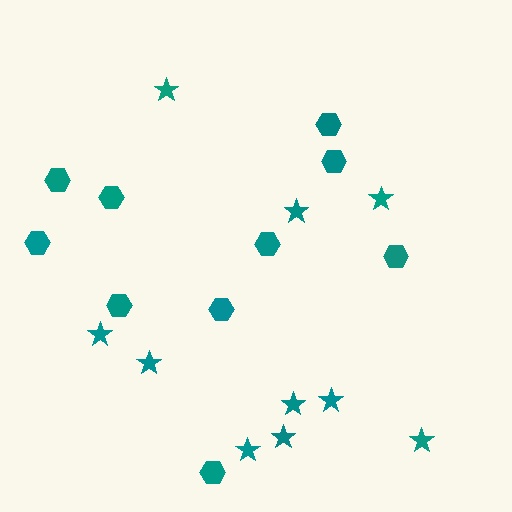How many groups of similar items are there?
There are 2 groups: one group of hexagons (10) and one group of stars (10).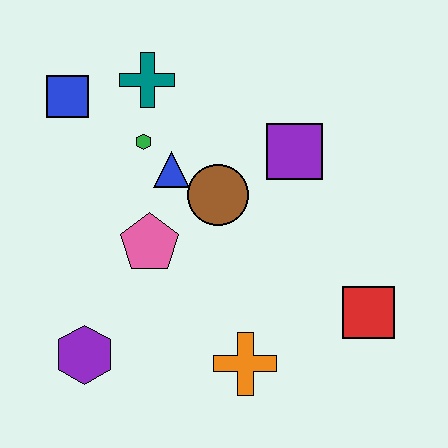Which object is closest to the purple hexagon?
The pink pentagon is closest to the purple hexagon.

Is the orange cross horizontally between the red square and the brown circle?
Yes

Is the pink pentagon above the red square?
Yes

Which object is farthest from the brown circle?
The purple hexagon is farthest from the brown circle.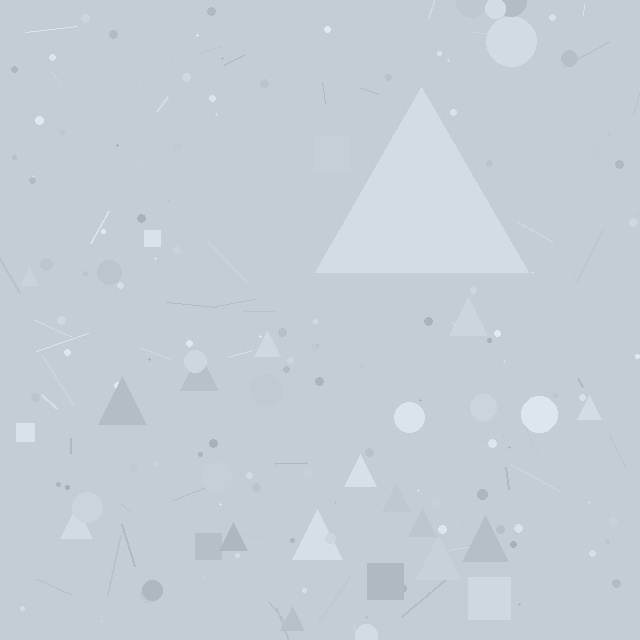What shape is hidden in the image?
A triangle is hidden in the image.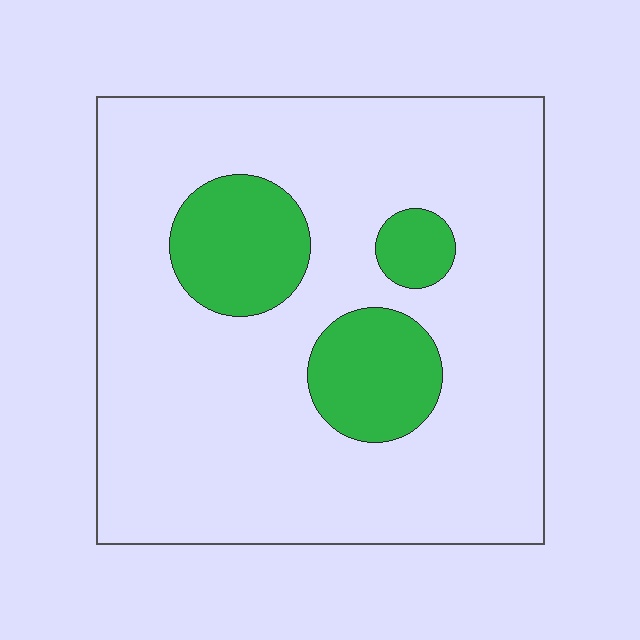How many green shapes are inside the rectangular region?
3.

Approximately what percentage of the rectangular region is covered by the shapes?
Approximately 20%.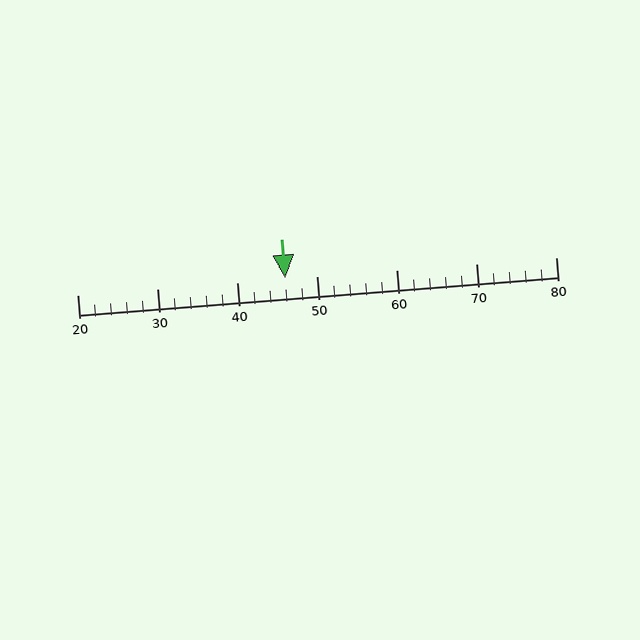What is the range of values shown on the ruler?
The ruler shows values from 20 to 80.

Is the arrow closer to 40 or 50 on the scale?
The arrow is closer to 50.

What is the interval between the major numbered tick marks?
The major tick marks are spaced 10 units apart.